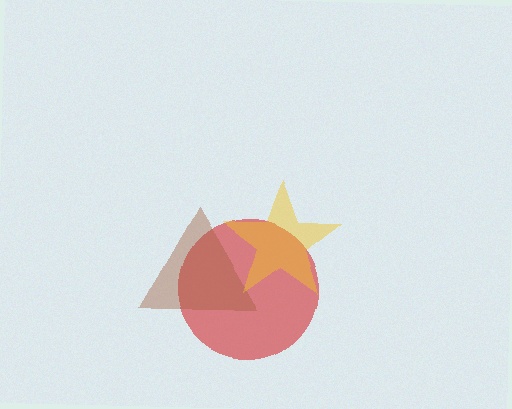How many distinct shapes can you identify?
There are 3 distinct shapes: a red circle, a brown triangle, a yellow star.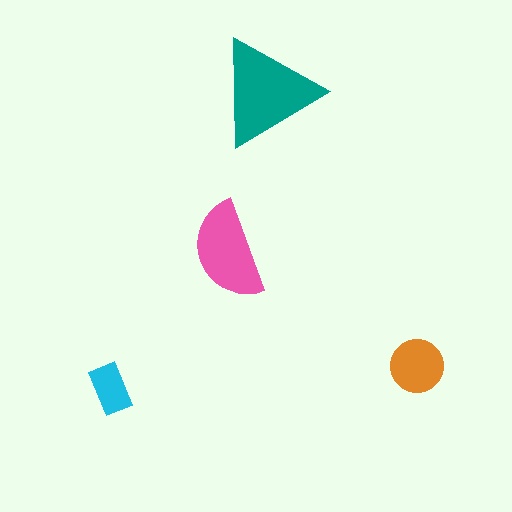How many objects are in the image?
There are 4 objects in the image.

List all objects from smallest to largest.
The cyan rectangle, the orange circle, the pink semicircle, the teal triangle.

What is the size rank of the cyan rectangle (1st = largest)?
4th.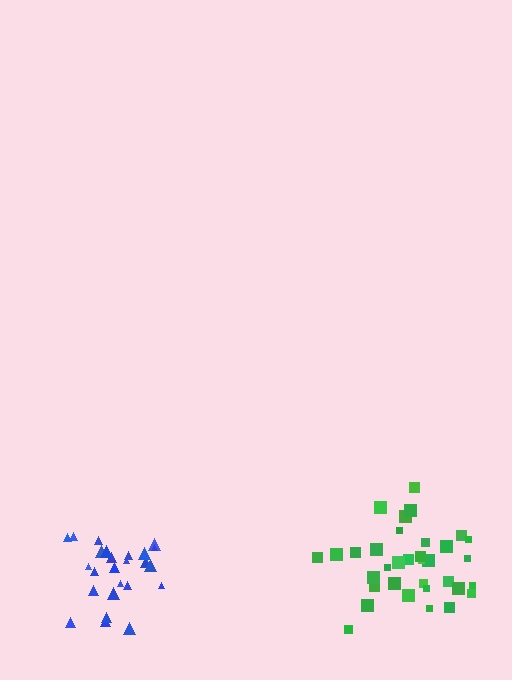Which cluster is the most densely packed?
Blue.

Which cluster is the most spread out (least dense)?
Green.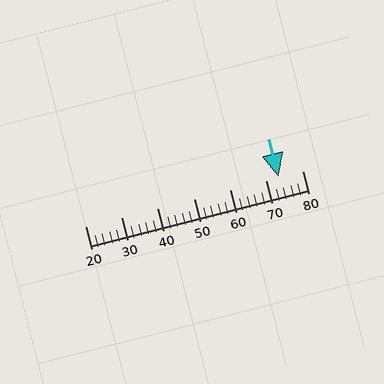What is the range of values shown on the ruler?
The ruler shows values from 20 to 80.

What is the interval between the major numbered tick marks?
The major tick marks are spaced 10 units apart.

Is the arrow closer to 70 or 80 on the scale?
The arrow is closer to 70.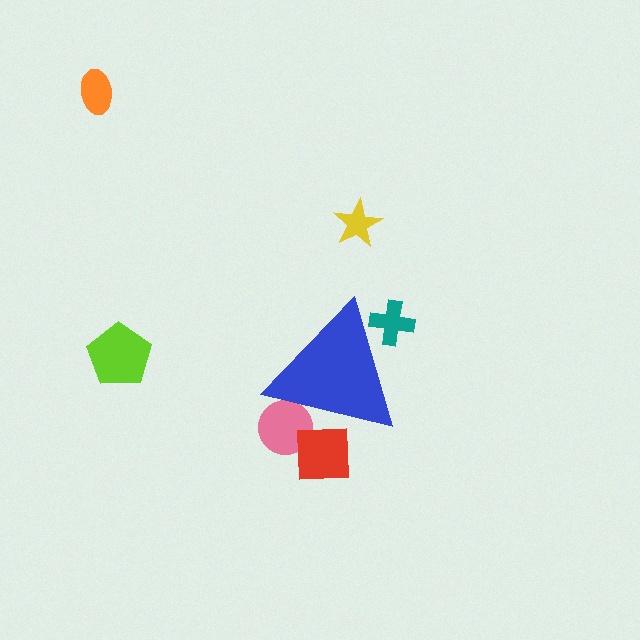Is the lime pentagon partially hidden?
No, the lime pentagon is fully visible.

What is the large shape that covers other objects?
A blue triangle.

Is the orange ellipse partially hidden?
No, the orange ellipse is fully visible.